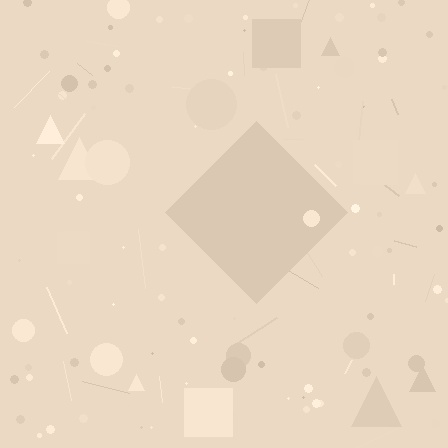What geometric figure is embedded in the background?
A diamond is embedded in the background.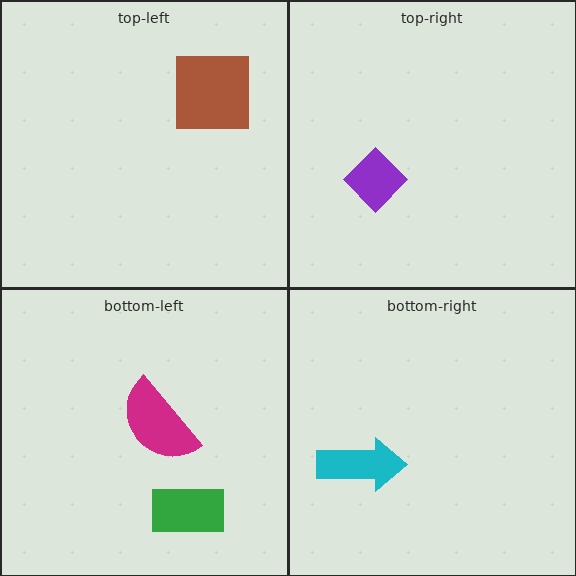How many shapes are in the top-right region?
1.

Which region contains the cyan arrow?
The bottom-right region.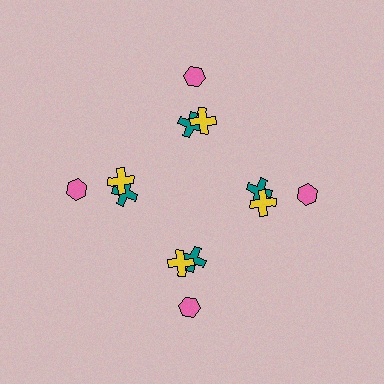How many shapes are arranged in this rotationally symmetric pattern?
There are 12 shapes, arranged in 4 groups of 3.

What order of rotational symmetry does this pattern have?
This pattern has 4-fold rotational symmetry.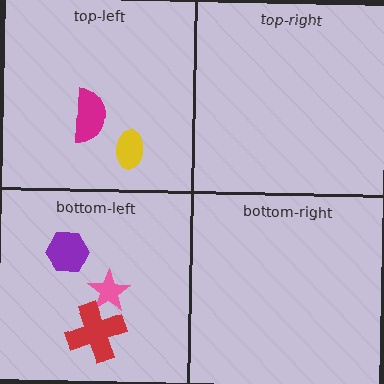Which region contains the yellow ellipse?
The top-left region.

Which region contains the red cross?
The bottom-left region.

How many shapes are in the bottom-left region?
3.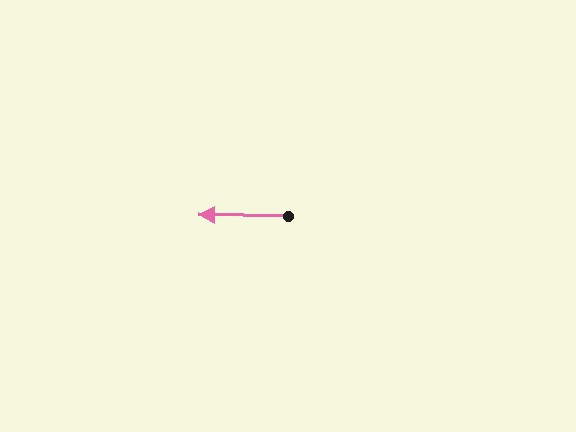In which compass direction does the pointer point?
West.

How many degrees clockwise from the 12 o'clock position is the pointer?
Approximately 271 degrees.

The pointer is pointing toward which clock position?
Roughly 9 o'clock.